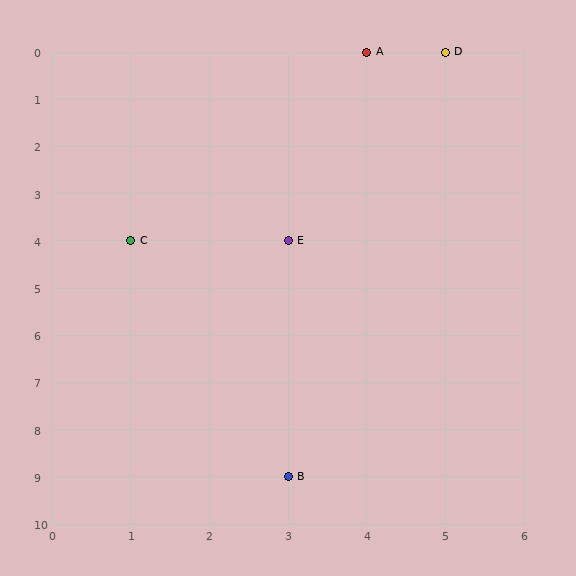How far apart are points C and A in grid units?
Points C and A are 3 columns and 4 rows apart (about 5.0 grid units diagonally).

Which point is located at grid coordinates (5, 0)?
Point D is at (5, 0).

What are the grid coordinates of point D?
Point D is at grid coordinates (5, 0).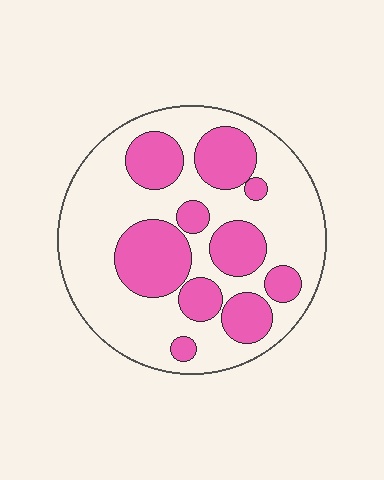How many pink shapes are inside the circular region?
10.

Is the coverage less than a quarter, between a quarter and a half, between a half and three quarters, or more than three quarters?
Between a quarter and a half.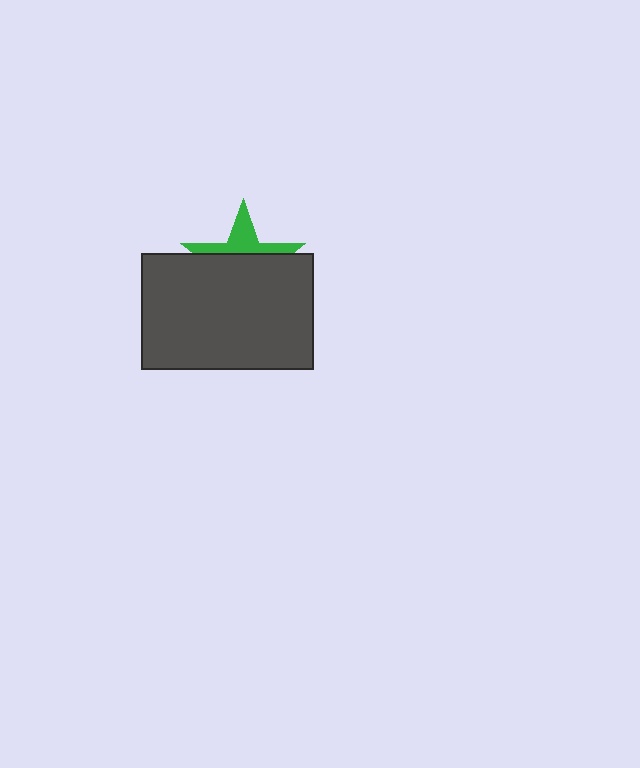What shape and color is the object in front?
The object in front is a dark gray rectangle.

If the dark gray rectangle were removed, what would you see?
You would see the complete green star.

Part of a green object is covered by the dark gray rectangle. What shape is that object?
It is a star.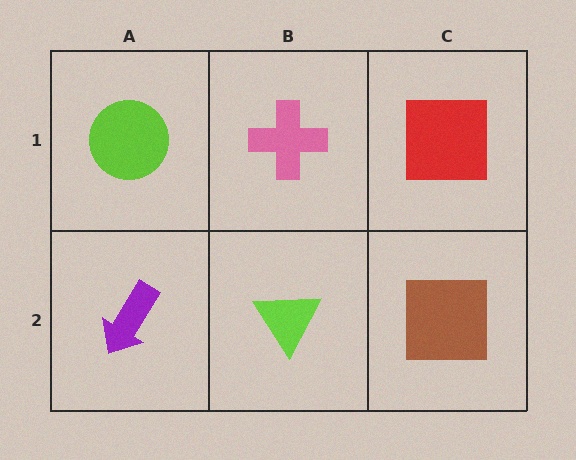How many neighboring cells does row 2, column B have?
3.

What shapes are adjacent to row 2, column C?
A red square (row 1, column C), a lime triangle (row 2, column B).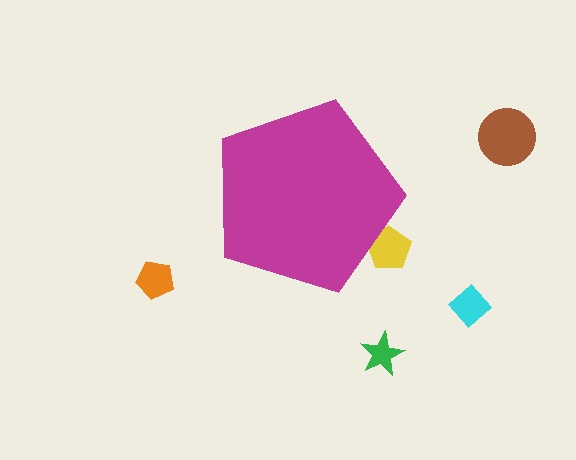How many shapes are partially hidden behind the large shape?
1 shape is partially hidden.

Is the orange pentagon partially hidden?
No, the orange pentagon is fully visible.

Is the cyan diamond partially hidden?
No, the cyan diamond is fully visible.